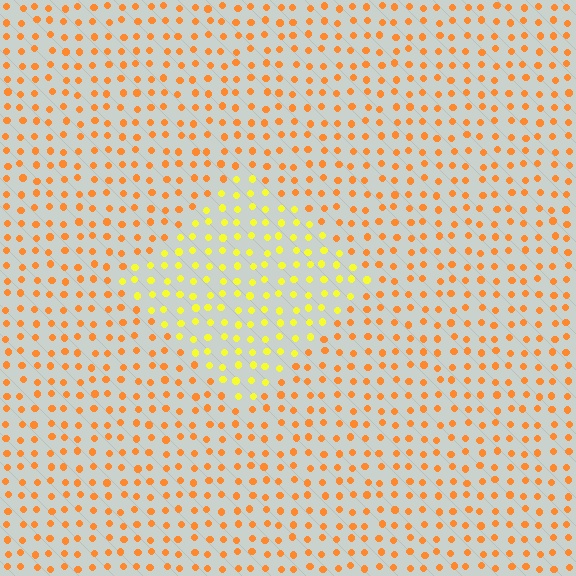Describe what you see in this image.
The image is filled with small orange elements in a uniform arrangement. A diamond-shaped region is visible where the elements are tinted to a slightly different hue, forming a subtle color boundary.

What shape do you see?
I see a diamond.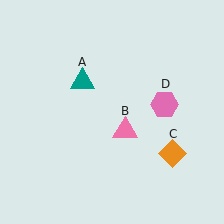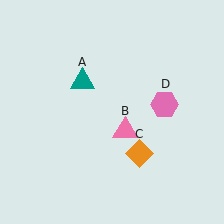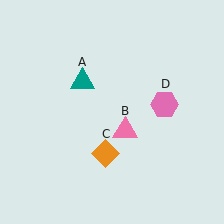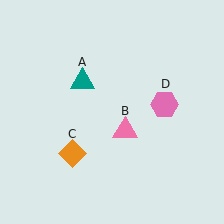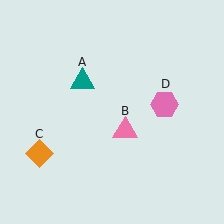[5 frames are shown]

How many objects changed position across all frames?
1 object changed position: orange diamond (object C).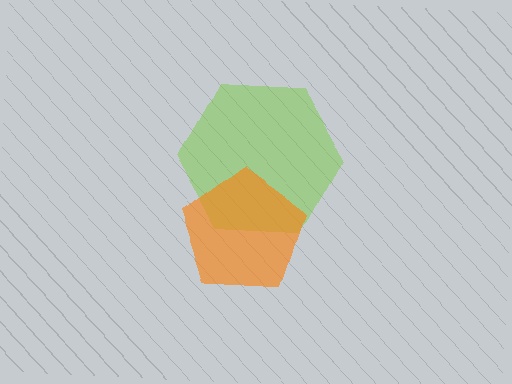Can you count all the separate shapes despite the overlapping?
Yes, there are 2 separate shapes.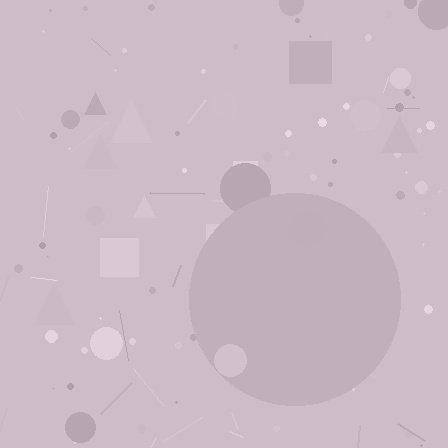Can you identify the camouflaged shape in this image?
The camouflaged shape is a circle.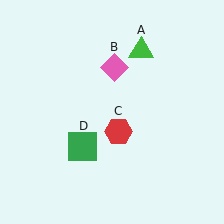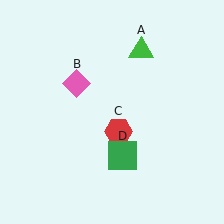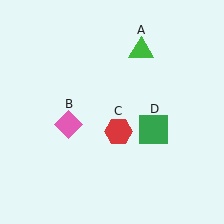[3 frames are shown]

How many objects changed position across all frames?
2 objects changed position: pink diamond (object B), green square (object D).